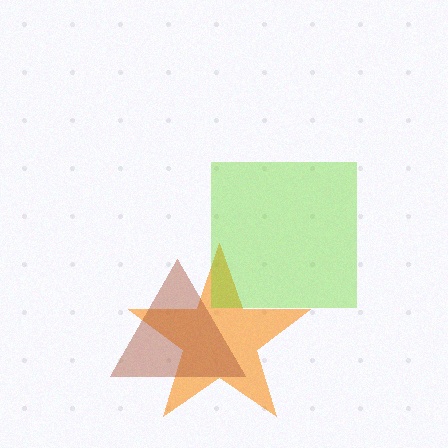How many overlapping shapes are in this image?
There are 3 overlapping shapes in the image.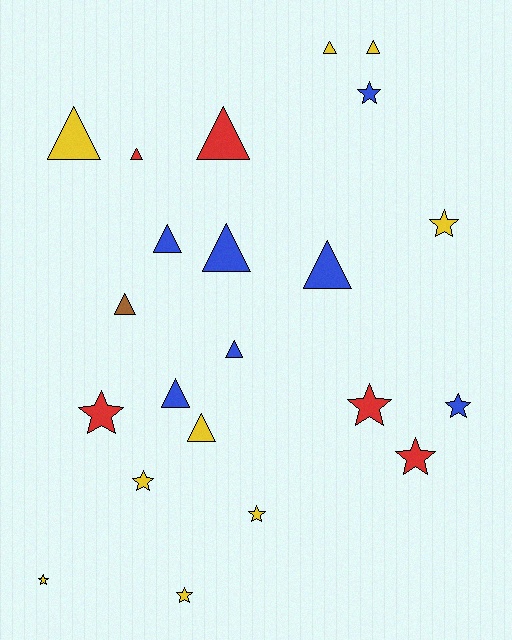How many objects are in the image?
There are 22 objects.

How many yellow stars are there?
There are 5 yellow stars.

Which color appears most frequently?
Yellow, with 9 objects.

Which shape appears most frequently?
Triangle, with 12 objects.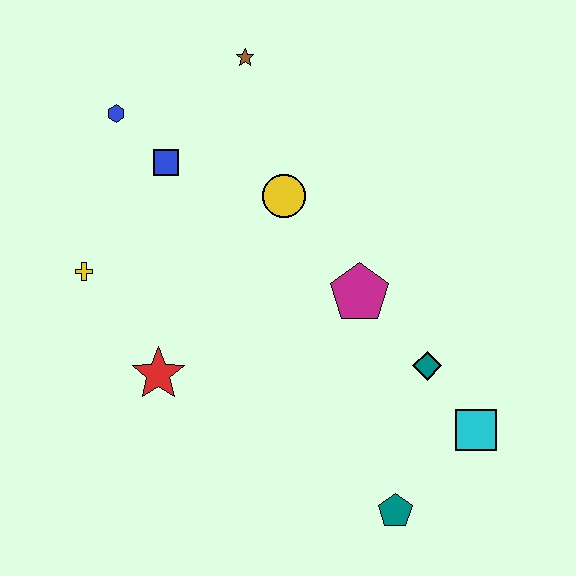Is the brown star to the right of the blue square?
Yes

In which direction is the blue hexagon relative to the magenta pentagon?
The blue hexagon is to the left of the magenta pentagon.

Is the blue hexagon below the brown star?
Yes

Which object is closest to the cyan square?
The teal diamond is closest to the cyan square.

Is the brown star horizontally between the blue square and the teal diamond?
Yes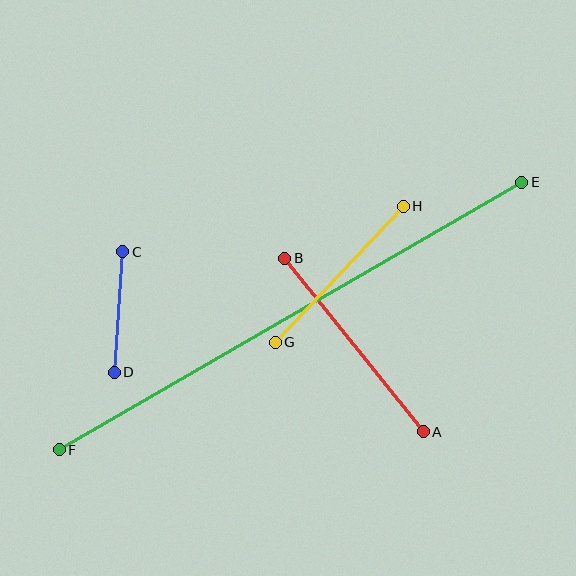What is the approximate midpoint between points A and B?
The midpoint is at approximately (354, 345) pixels.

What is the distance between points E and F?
The distance is approximately 534 pixels.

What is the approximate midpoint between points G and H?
The midpoint is at approximately (339, 274) pixels.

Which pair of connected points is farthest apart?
Points E and F are farthest apart.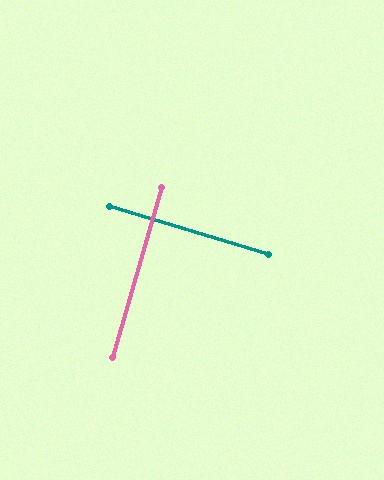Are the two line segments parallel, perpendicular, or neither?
Perpendicular — they meet at approximately 89°.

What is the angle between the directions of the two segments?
Approximately 89 degrees.